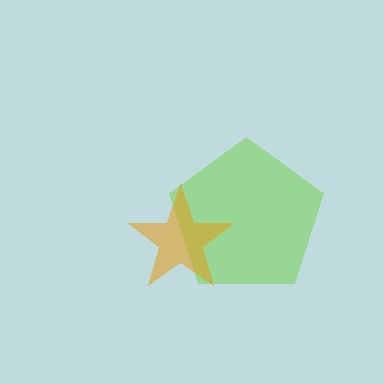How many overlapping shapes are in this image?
There are 2 overlapping shapes in the image.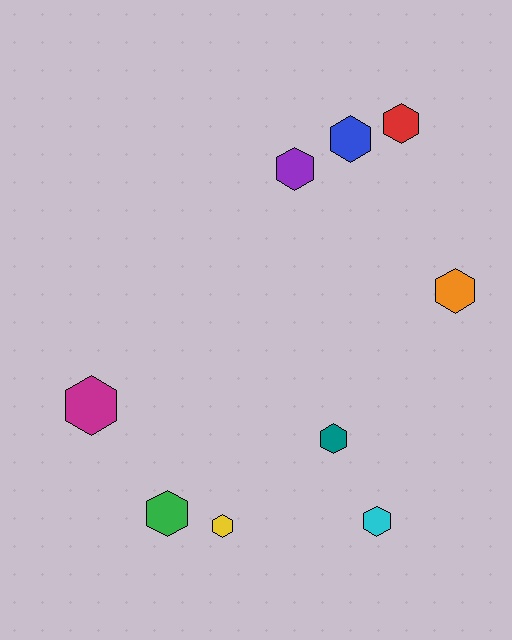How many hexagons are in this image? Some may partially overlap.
There are 9 hexagons.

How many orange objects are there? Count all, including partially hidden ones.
There is 1 orange object.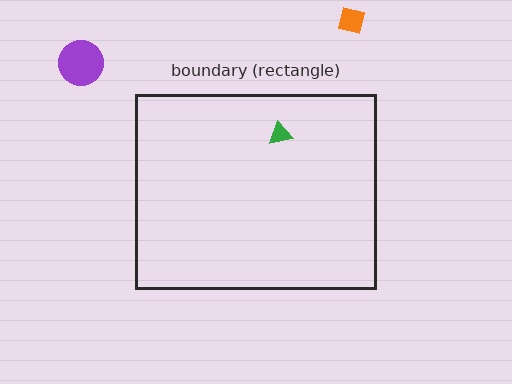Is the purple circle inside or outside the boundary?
Outside.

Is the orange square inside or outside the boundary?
Outside.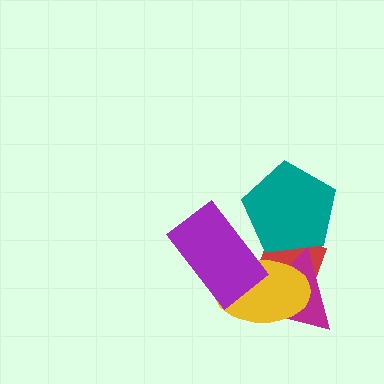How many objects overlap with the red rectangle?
3 objects overlap with the red rectangle.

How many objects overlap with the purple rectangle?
2 objects overlap with the purple rectangle.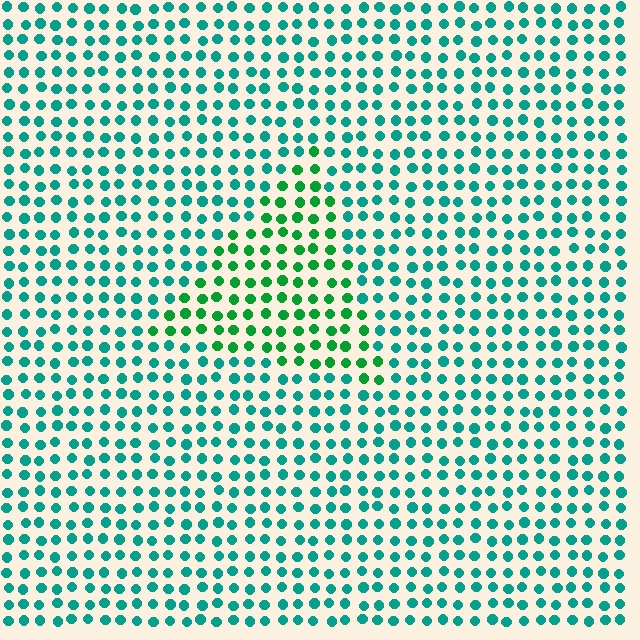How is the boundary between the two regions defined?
The boundary is defined purely by a slight shift in hue (about 36 degrees). Spacing, size, and orientation are identical on both sides.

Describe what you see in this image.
The image is filled with small teal elements in a uniform arrangement. A triangle-shaped region is visible where the elements are tinted to a slightly different hue, forming a subtle color boundary.